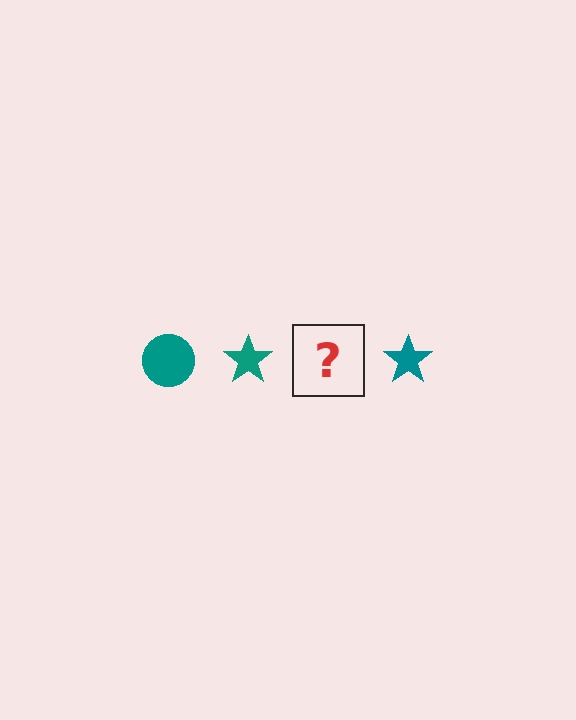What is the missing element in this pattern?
The missing element is a teal circle.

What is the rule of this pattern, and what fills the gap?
The rule is that the pattern cycles through circle, star shapes in teal. The gap should be filled with a teal circle.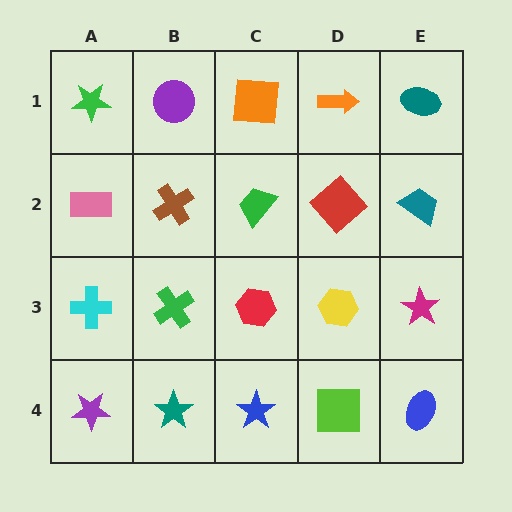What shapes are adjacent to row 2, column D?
An orange arrow (row 1, column D), a yellow hexagon (row 3, column D), a green trapezoid (row 2, column C), a teal trapezoid (row 2, column E).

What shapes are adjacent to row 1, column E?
A teal trapezoid (row 2, column E), an orange arrow (row 1, column D).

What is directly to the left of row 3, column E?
A yellow hexagon.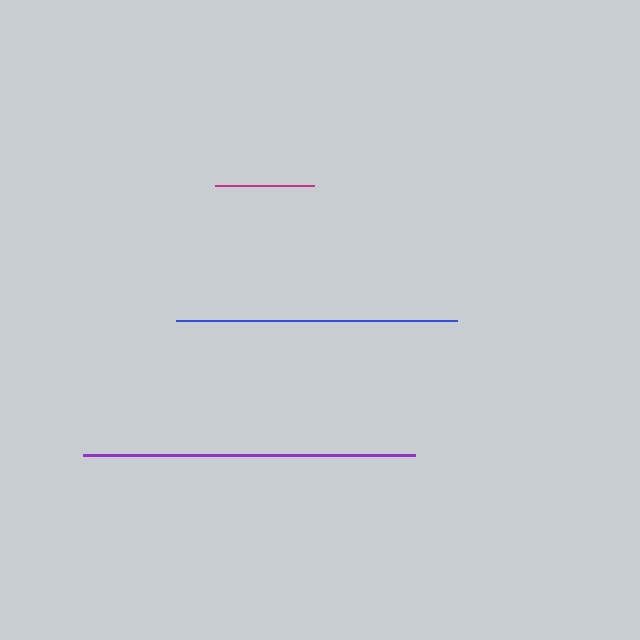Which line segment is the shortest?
The magenta line is the shortest at approximately 99 pixels.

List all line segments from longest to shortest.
From longest to shortest: purple, blue, magenta.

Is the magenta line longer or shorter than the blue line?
The blue line is longer than the magenta line.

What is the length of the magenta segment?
The magenta segment is approximately 99 pixels long.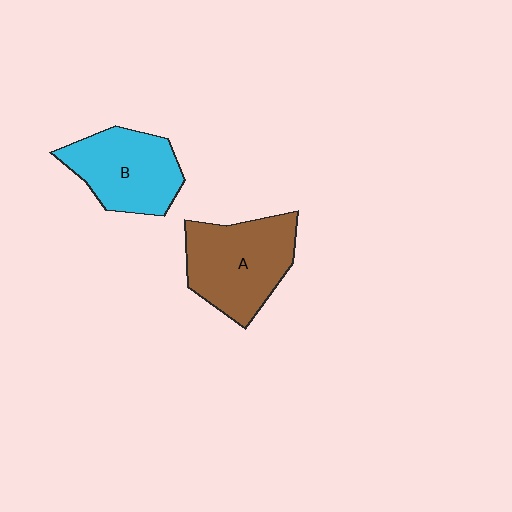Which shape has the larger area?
Shape A (brown).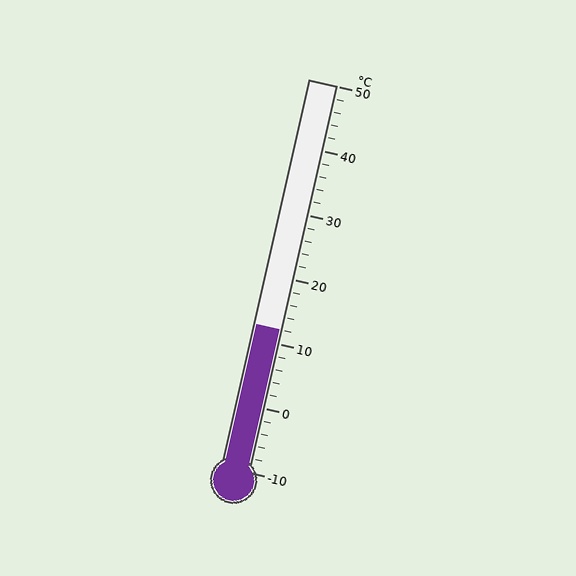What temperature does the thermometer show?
The thermometer shows approximately 12°C.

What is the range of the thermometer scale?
The thermometer scale ranges from -10°C to 50°C.